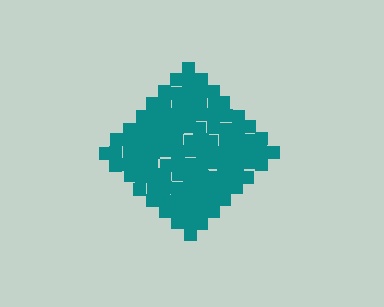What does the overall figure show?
The overall figure shows a diamond.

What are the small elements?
The small elements are squares.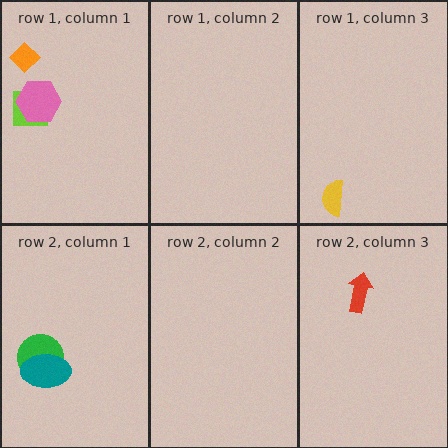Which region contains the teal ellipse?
The row 2, column 1 region.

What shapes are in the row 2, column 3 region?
The red arrow.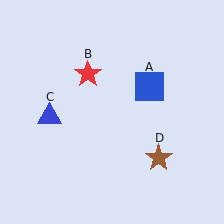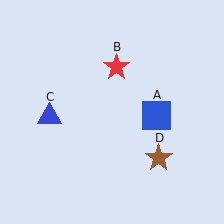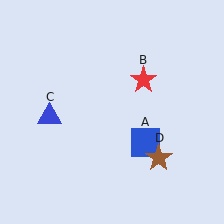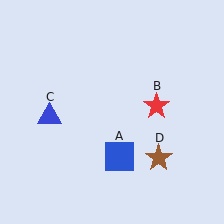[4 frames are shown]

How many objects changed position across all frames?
2 objects changed position: blue square (object A), red star (object B).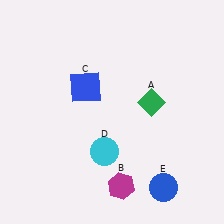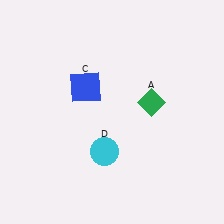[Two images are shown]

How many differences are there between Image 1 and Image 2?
There are 2 differences between the two images.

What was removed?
The magenta hexagon (B), the blue circle (E) were removed in Image 2.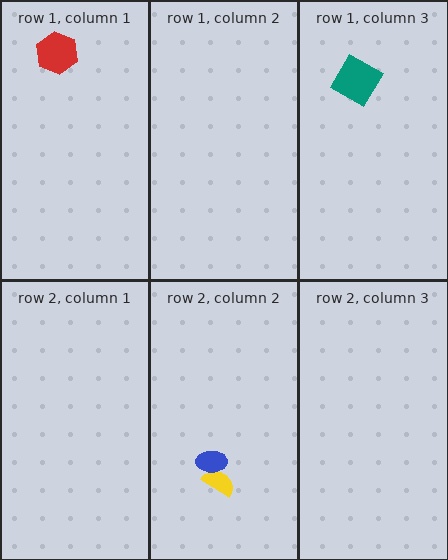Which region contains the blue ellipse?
The row 2, column 2 region.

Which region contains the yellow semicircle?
The row 2, column 2 region.